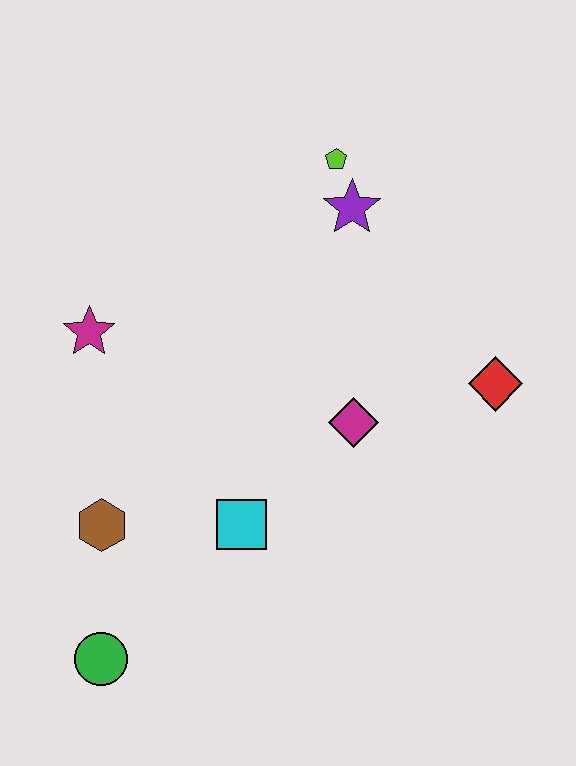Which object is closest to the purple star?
The lime pentagon is closest to the purple star.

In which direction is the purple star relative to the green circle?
The purple star is above the green circle.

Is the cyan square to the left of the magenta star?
No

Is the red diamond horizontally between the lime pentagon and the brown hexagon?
No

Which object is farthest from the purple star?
The green circle is farthest from the purple star.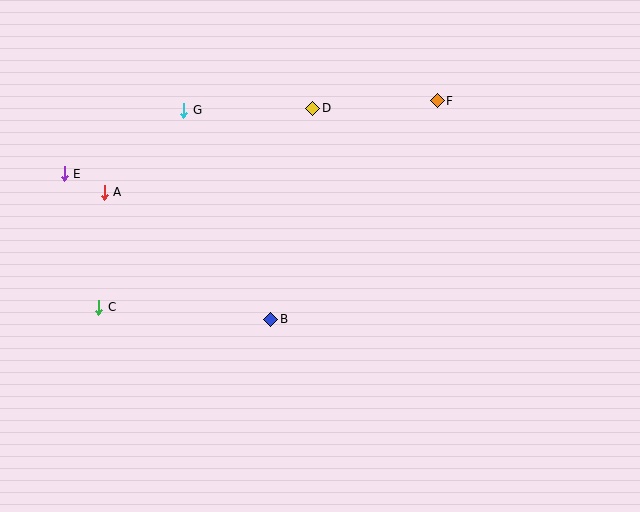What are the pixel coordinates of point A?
Point A is at (104, 192).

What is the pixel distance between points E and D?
The distance between E and D is 257 pixels.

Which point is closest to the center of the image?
Point B at (271, 319) is closest to the center.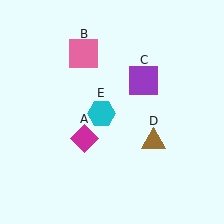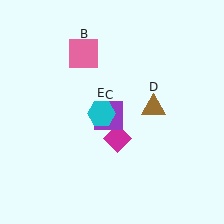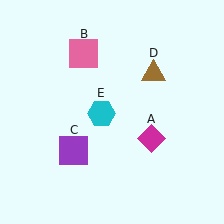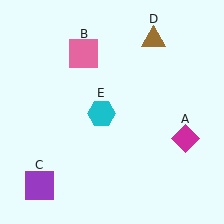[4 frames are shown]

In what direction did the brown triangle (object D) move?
The brown triangle (object D) moved up.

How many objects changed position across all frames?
3 objects changed position: magenta diamond (object A), purple square (object C), brown triangle (object D).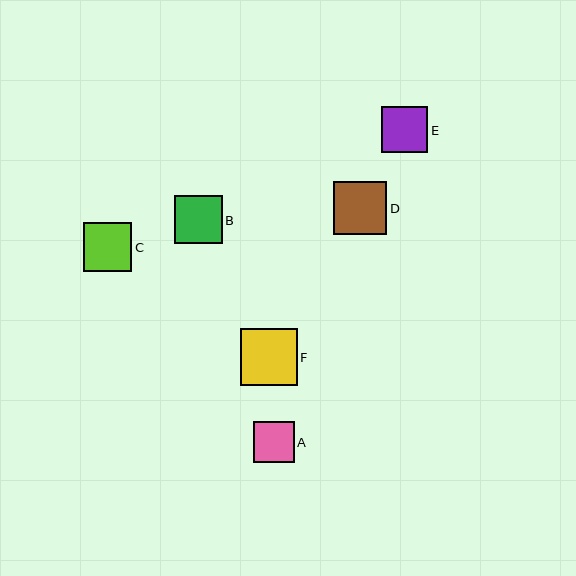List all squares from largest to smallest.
From largest to smallest: F, D, C, B, E, A.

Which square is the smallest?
Square A is the smallest with a size of approximately 41 pixels.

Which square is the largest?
Square F is the largest with a size of approximately 57 pixels.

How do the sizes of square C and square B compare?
Square C and square B are approximately the same size.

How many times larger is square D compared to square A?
Square D is approximately 1.3 times the size of square A.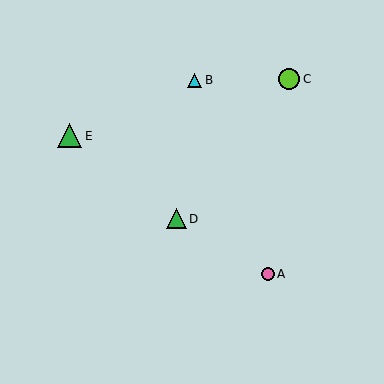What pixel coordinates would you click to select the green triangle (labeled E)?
Click at (70, 136) to select the green triangle E.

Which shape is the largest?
The green triangle (labeled E) is the largest.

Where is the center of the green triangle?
The center of the green triangle is at (70, 136).